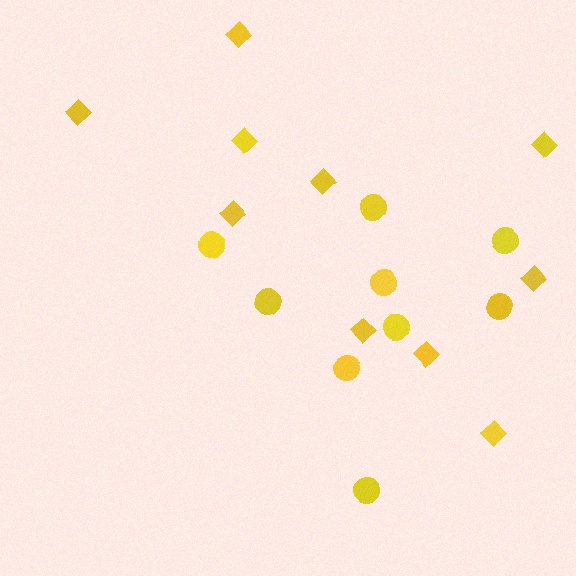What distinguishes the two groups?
There are 2 groups: one group of diamonds (10) and one group of circles (9).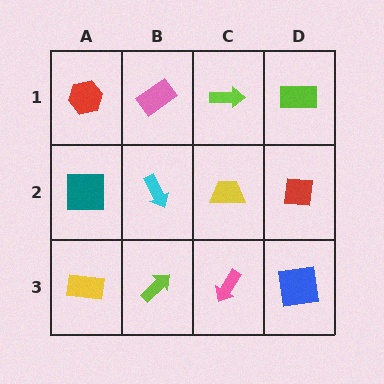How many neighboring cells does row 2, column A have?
3.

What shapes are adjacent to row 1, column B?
A cyan arrow (row 2, column B), a red hexagon (row 1, column A), a lime arrow (row 1, column C).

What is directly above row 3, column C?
A yellow trapezoid.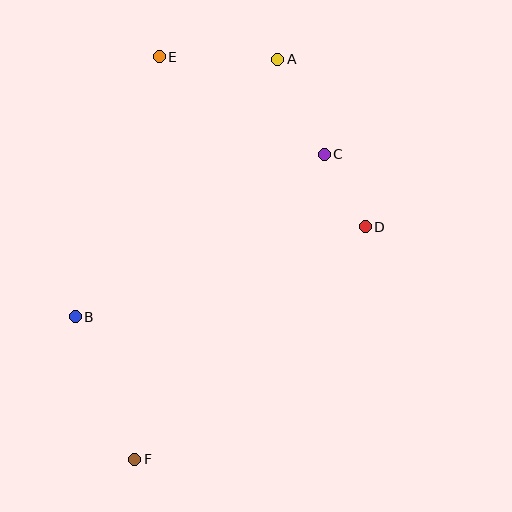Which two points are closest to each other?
Points C and D are closest to each other.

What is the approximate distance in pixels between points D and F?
The distance between D and F is approximately 328 pixels.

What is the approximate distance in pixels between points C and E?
The distance between C and E is approximately 192 pixels.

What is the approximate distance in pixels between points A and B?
The distance between A and B is approximately 327 pixels.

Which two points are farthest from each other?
Points A and F are farthest from each other.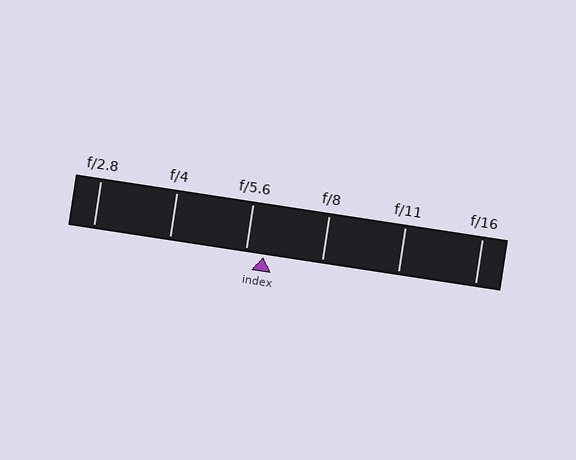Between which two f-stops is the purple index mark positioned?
The index mark is between f/5.6 and f/8.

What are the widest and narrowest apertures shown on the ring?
The widest aperture shown is f/2.8 and the narrowest is f/16.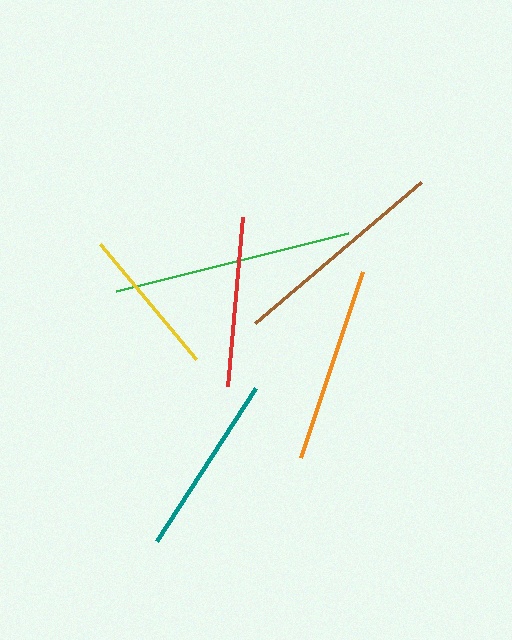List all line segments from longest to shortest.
From longest to shortest: green, brown, orange, teal, red, yellow.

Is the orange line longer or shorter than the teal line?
The orange line is longer than the teal line.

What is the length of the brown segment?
The brown segment is approximately 218 pixels long.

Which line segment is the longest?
The green line is the longest at approximately 239 pixels.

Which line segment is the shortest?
The yellow line is the shortest at approximately 149 pixels.